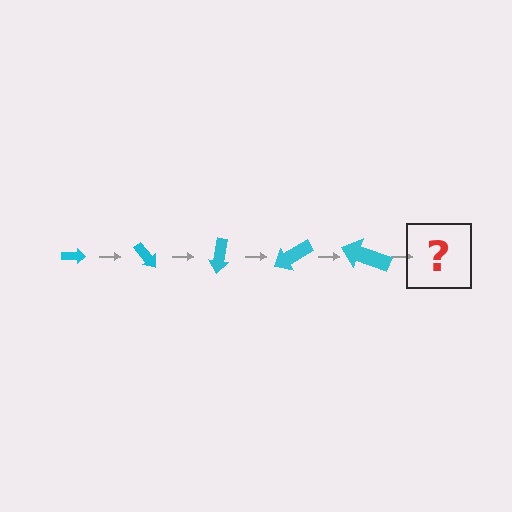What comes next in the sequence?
The next element should be an arrow, larger than the previous one and rotated 250 degrees from the start.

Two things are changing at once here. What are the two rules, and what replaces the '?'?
The two rules are that the arrow grows larger each step and it rotates 50 degrees each step. The '?' should be an arrow, larger than the previous one and rotated 250 degrees from the start.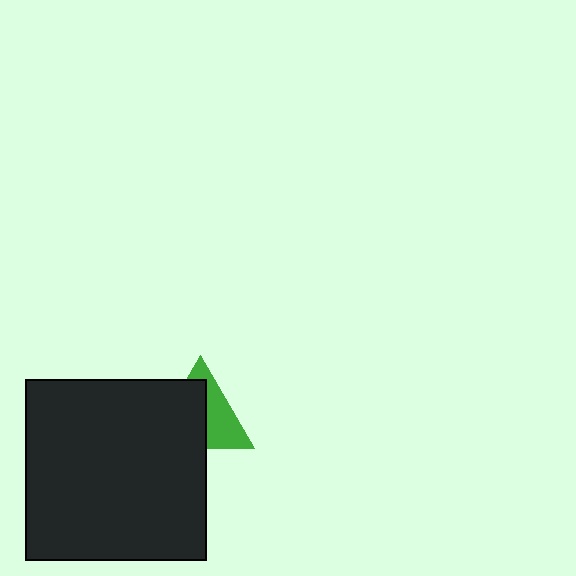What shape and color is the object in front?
The object in front is a black square.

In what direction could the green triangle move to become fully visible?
The green triangle could move toward the upper-right. That would shift it out from behind the black square entirely.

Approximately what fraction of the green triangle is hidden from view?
Roughly 56% of the green triangle is hidden behind the black square.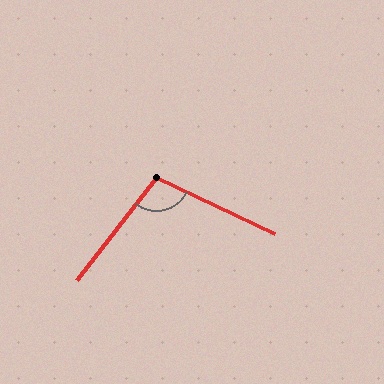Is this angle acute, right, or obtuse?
It is obtuse.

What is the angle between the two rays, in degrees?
Approximately 102 degrees.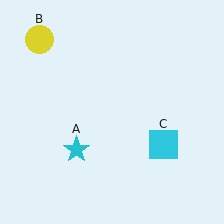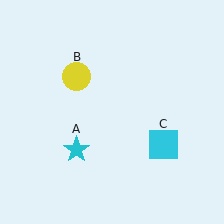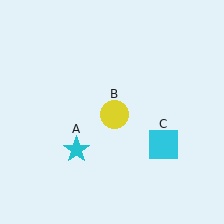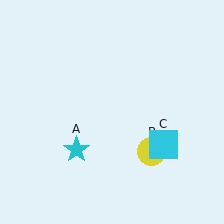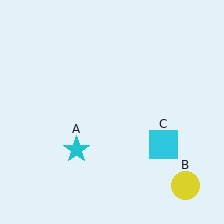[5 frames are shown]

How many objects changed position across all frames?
1 object changed position: yellow circle (object B).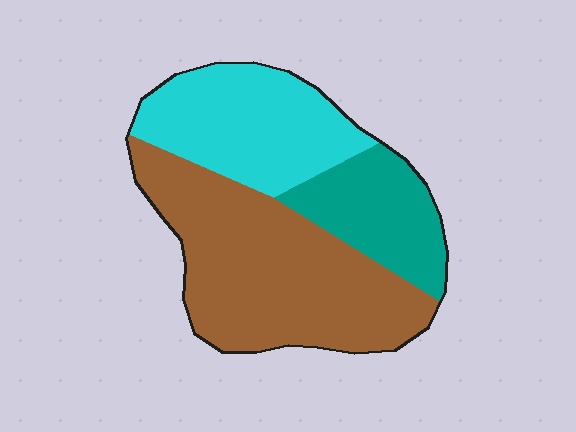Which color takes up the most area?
Brown, at roughly 50%.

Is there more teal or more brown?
Brown.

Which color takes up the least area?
Teal, at roughly 20%.